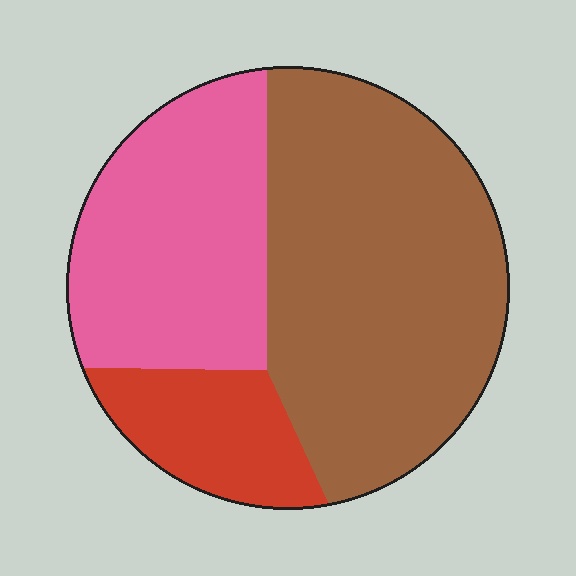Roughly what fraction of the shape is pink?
Pink covers around 30% of the shape.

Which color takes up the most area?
Brown, at roughly 55%.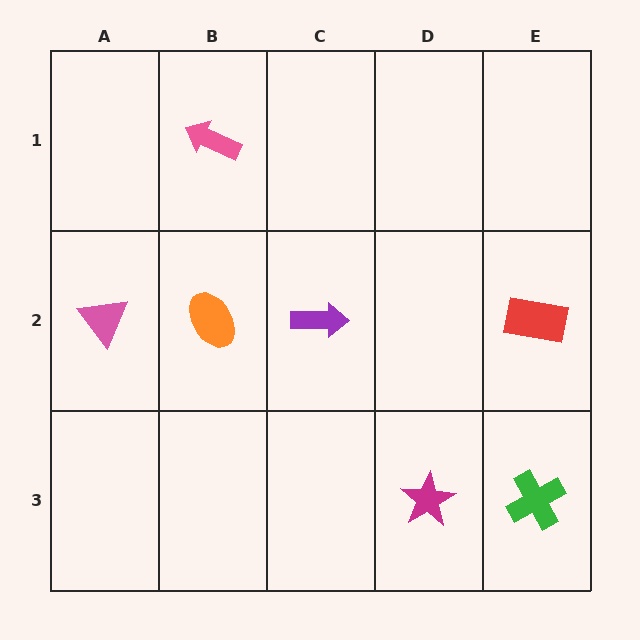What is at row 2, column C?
A purple arrow.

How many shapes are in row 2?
4 shapes.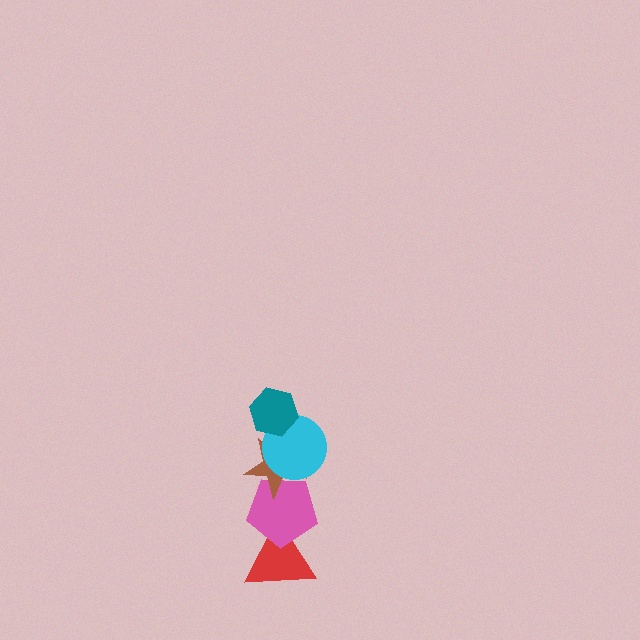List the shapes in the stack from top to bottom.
From top to bottom: the teal hexagon, the cyan circle, the brown star, the pink pentagon, the red triangle.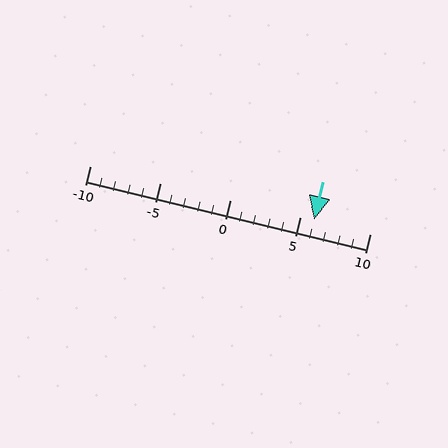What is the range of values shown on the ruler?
The ruler shows values from -10 to 10.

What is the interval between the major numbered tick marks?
The major tick marks are spaced 5 units apart.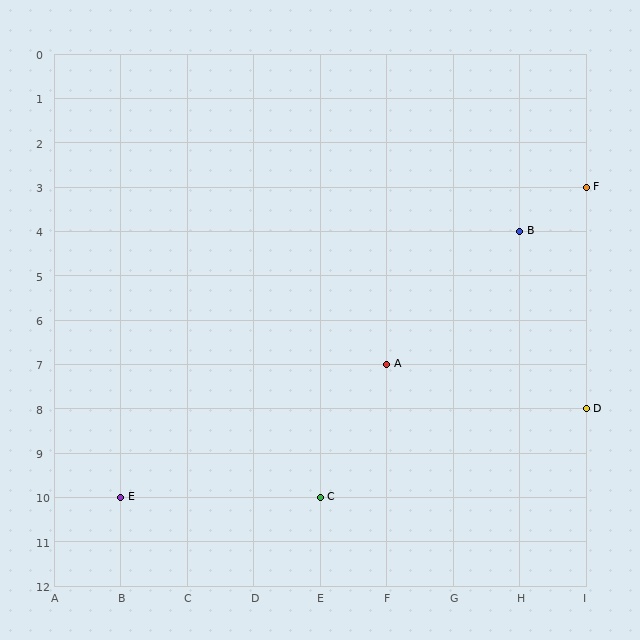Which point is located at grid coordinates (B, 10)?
Point E is at (B, 10).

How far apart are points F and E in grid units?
Points F and E are 7 columns and 7 rows apart (about 9.9 grid units diagonally).